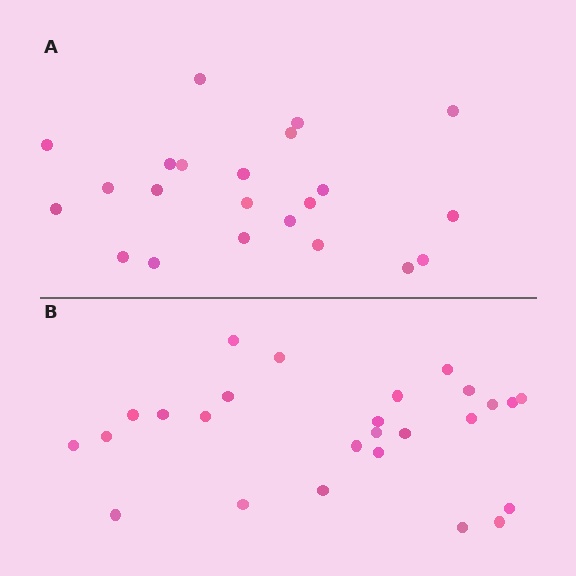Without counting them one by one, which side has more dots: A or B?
Region B (the bottom region) has more dots.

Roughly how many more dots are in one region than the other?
Region B has about 4 more dots than region A.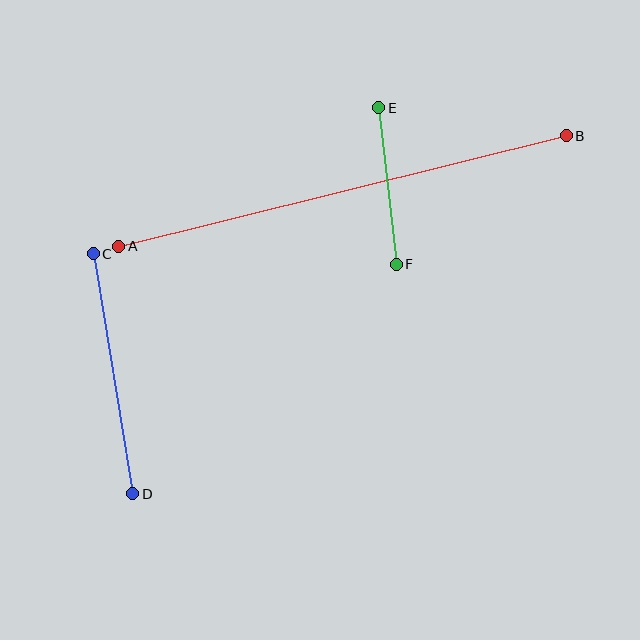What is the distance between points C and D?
The distance is approximately 243 pixels.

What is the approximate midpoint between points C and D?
The midpoint is at approximately (113, 374) pixels.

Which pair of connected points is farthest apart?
Points A and B are farthest apart.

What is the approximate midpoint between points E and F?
The midpoint is at approximately (387, 186) pixels.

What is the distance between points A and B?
The distance is approximately 461 pixels.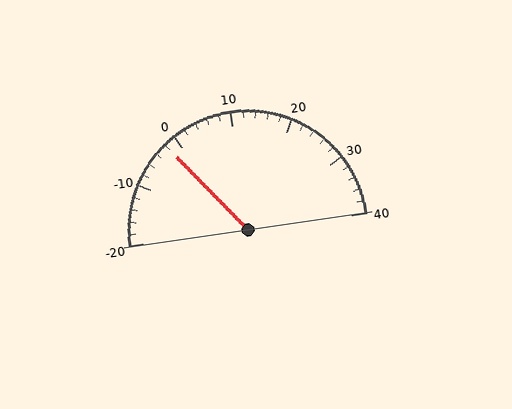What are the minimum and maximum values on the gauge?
The gauge ranges from -20 to 40.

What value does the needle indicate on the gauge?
The needle indicates approximately -2.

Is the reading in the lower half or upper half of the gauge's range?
The reading is in the lower half of the range (-20 to 40).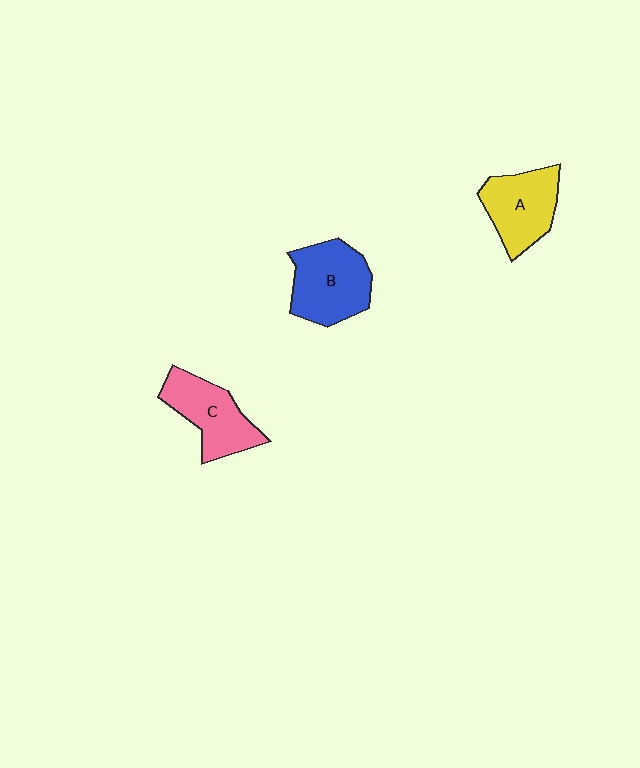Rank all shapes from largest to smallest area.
From largest to smallest: B (blue), C (pink), A (yellow).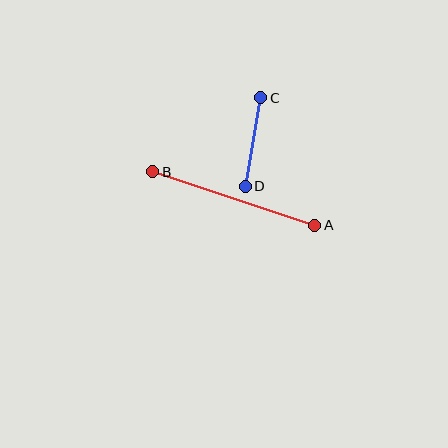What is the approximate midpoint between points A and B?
The midpoint is at approximately (234, 198) pixels.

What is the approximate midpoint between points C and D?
The midpoint is at approximately (253, 142) pixels.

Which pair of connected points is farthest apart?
Points A and B are farthest apart.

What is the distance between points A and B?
The distance is approximately 170 pixels.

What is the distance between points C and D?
The distance is approximately 90 pixels.